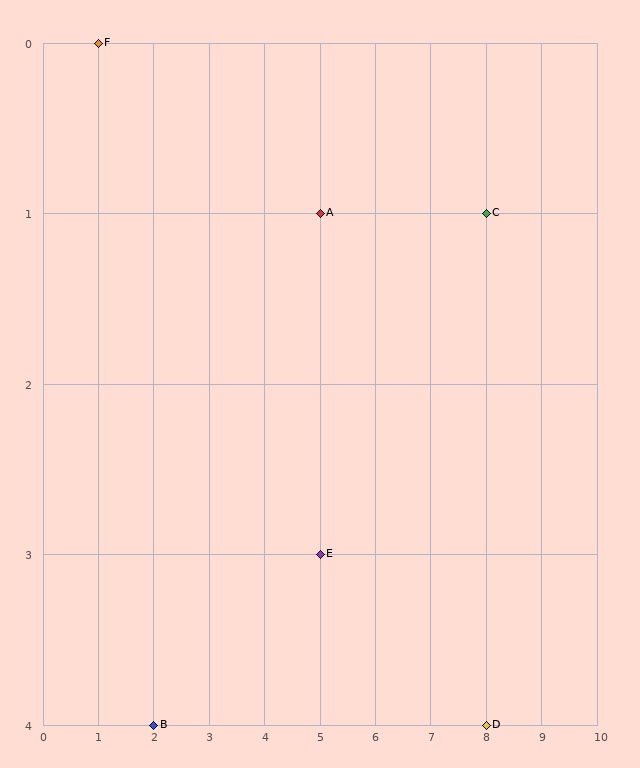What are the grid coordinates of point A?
Point A is at grid coordinates (5, 1).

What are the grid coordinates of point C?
Point C is at grid coordinates (8, 1).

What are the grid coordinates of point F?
Point F is at grid coordinates (1, 0).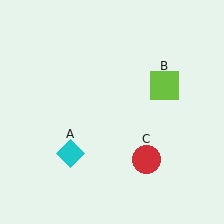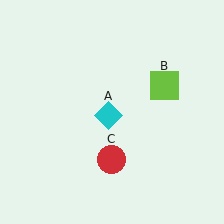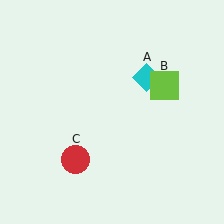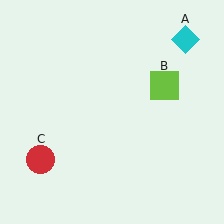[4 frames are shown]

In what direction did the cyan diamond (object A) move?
The cyan diamond (object A) moved up and to the right.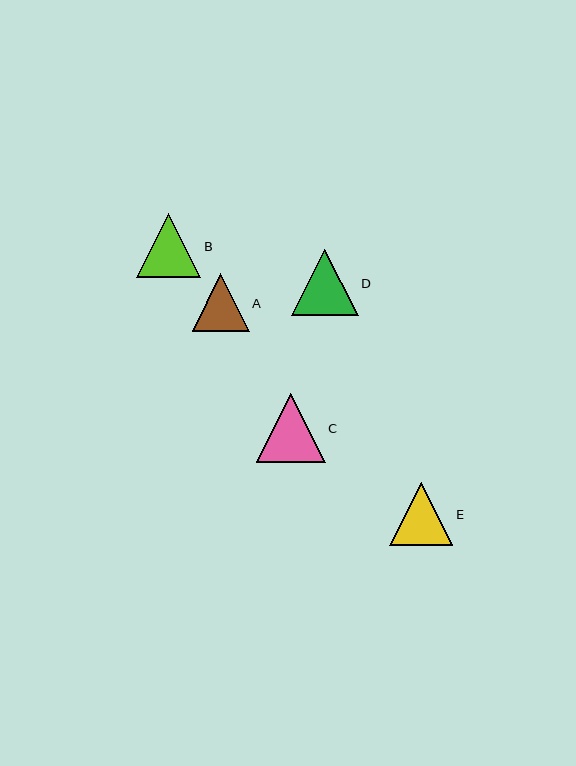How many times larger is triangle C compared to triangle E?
Triangle C is approximately 1.1 times the size of triangle E.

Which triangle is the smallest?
Triangle A is the smallest with a size of approximately 57 pixels.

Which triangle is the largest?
Triangle C is the largest with a size of approximately 69 pixels.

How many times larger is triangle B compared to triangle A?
Triangle B is approximately 1.1 times the size of triangle A.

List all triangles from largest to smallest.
From largest to smallest: C, D, B, E, A.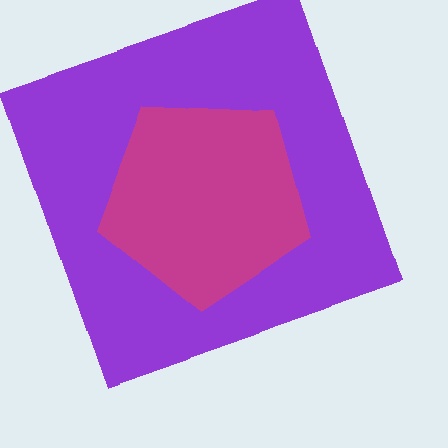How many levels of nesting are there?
2.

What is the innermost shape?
The magenta pentagon.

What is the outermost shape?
The purple square.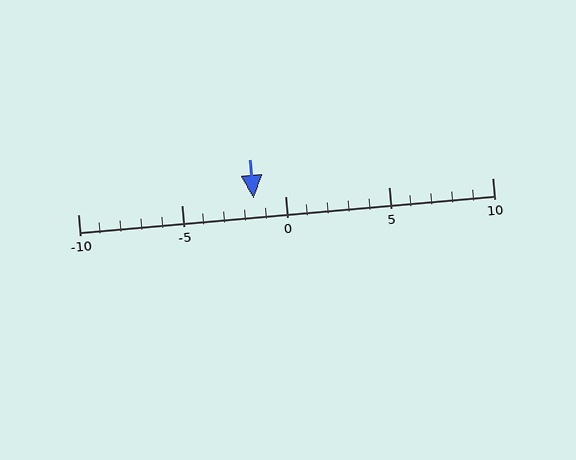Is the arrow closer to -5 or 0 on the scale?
The arrow is closer to 0.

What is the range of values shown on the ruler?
The ruler shows values from -10 to 10.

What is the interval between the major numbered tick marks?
The major tick marks are spaced 5 units apart.